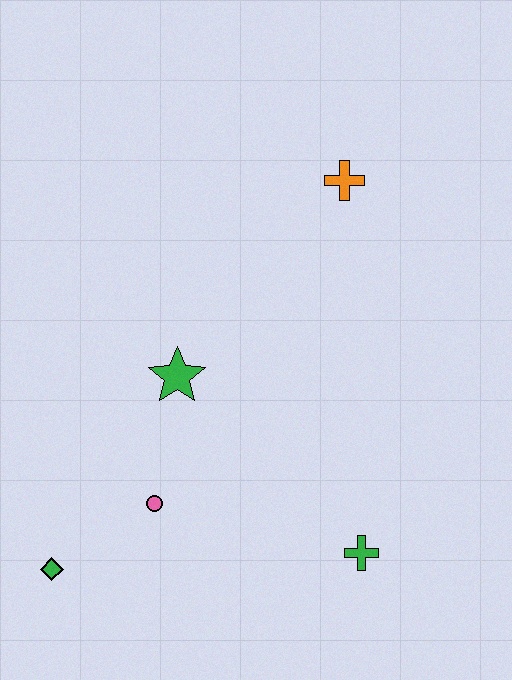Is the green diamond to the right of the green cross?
No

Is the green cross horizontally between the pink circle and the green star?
No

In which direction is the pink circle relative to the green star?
The pink circle is below the green star.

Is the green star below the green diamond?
No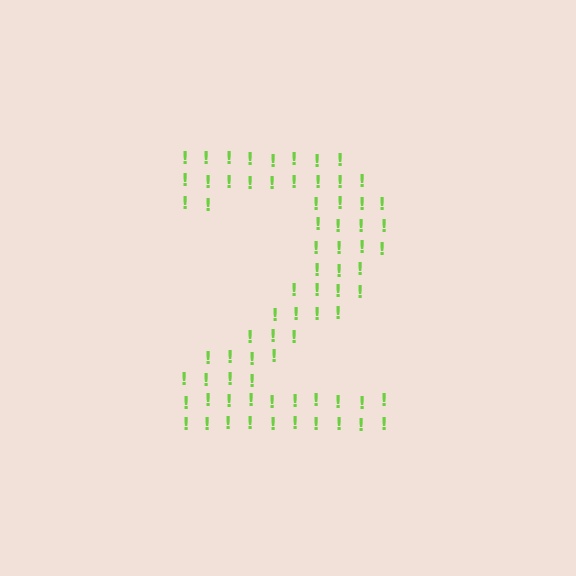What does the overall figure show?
The overall figure shows the digit 2.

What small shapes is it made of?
It is made of small exclamation marks.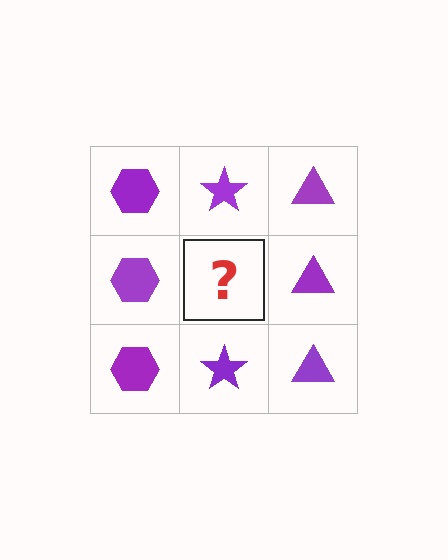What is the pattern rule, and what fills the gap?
The rule is that each column has a consistent shape. The gap should be filled with a purple star.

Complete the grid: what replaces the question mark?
The question mark should be replaced with a purple star.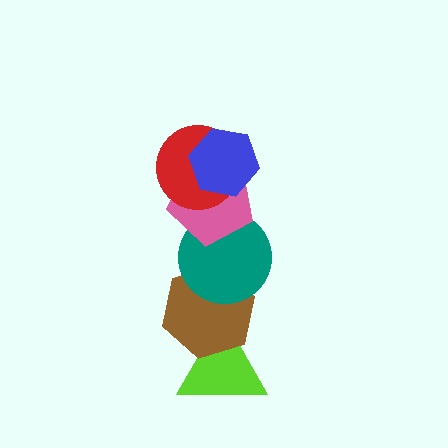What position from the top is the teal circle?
The teal circle is 4th from the top.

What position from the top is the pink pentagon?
The pink pentagon is 3rd from the top.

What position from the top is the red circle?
The red circle is 2nd from the top.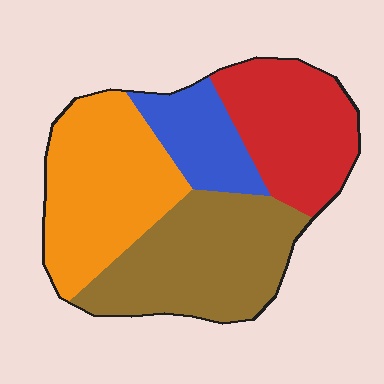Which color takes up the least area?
Blue, at roughly 15%.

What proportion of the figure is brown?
Brown covers 32% of the figure.